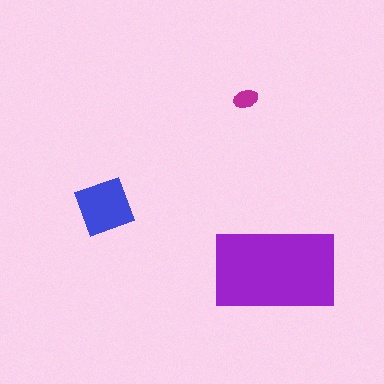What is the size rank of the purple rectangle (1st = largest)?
1st.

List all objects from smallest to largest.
The magenta ellipse, the blue square, the purple rectangle.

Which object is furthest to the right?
The purple rectangle is rightmost.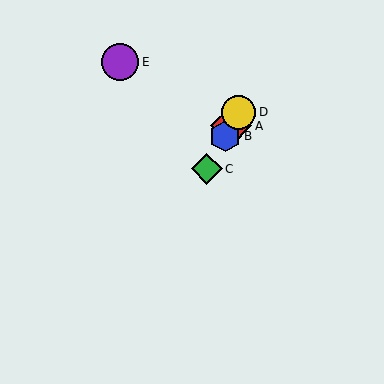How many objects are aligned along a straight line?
4 objects (A, B, C, D) are aligned along a straight line.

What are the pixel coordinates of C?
Object C is at (207, 169).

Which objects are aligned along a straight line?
Objects A, B, C, D are aligned along a straight line.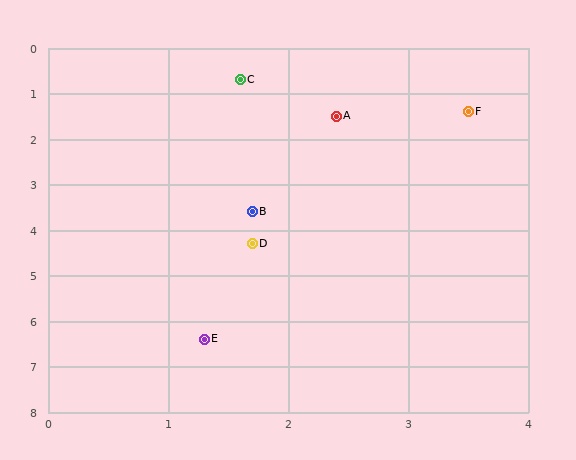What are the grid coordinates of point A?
Point A is at approximately (2.4, 1.5).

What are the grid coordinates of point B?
Point B is at approximately (1.7, 3.6).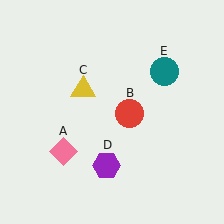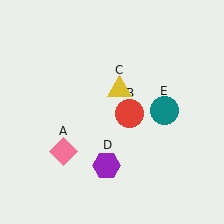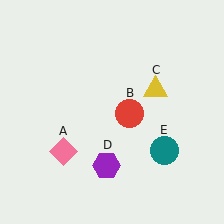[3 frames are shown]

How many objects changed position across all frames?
2 objects changed position: yellow triangle (object C), teal circle (object E).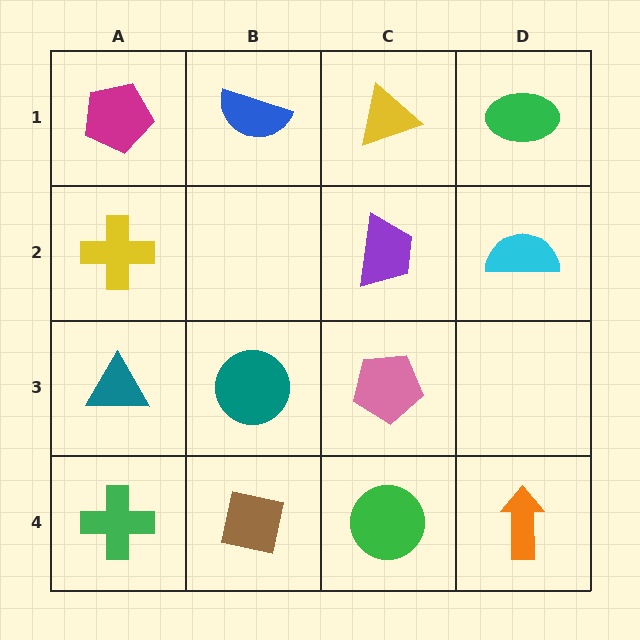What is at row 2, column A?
A yellow cross.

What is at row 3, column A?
A teal triangle.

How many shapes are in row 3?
3 shapes.